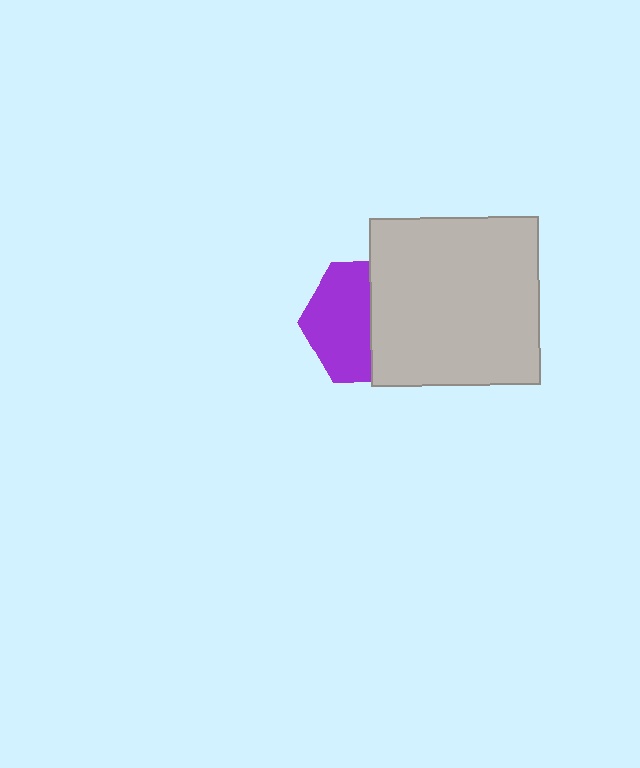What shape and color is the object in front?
The object in front is a light gray square.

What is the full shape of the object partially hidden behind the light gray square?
The partially hidden object is a purple hexagon.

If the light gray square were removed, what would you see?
You would see the complete purple hexagon.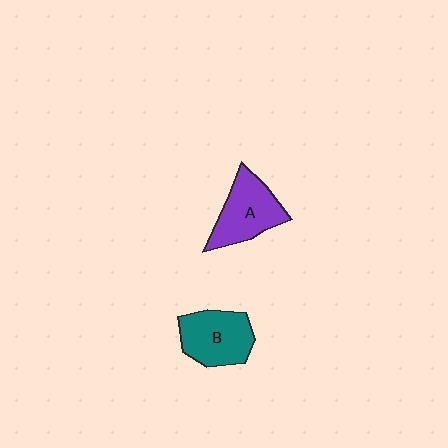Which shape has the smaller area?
Shape B (teal).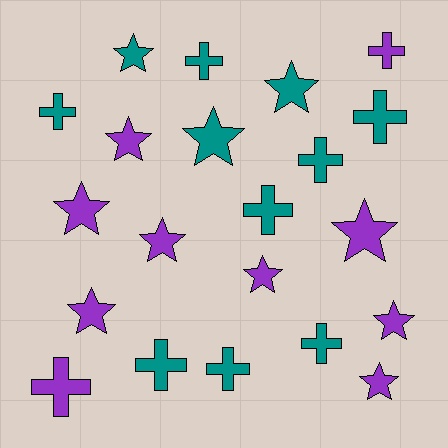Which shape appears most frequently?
Star, with 11 objects.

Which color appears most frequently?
Teal, with 11 objects.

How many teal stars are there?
There are 3 teal stars.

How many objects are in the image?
There are 21 objects.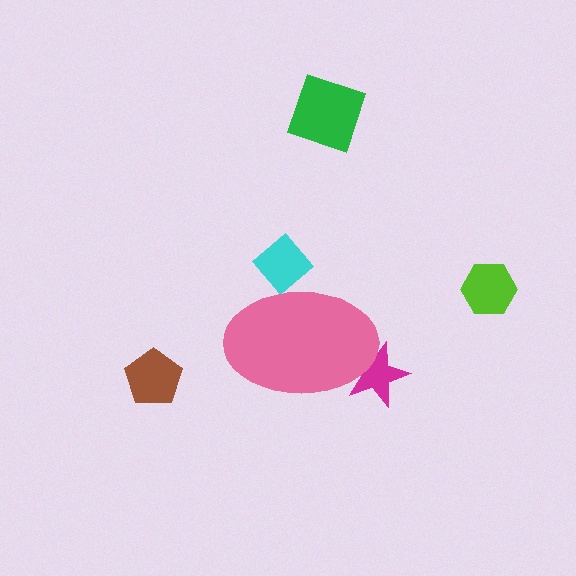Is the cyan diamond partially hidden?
Yes, the cyan diamond is partially hidden behind the pink ellipse.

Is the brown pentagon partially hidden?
No, the brown pentagon is fully visible.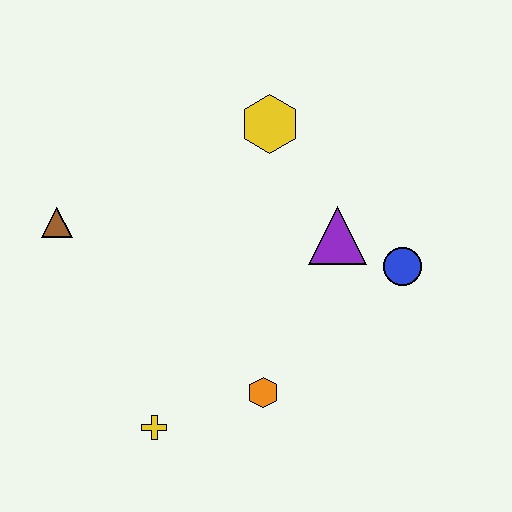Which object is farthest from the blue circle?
The brown triangle is farthest from the blue circle.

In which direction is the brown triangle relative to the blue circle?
The brown triangle is to the left of the blue circle.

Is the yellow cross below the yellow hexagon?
Yes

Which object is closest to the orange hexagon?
The yellow cross is closest to the orange hexagon.